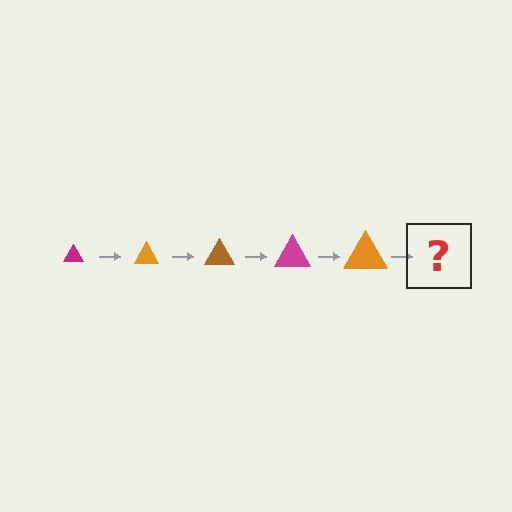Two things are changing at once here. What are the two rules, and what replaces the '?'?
The two rules are that the triangle grows larger each step and the color cycles through magenta, orange, and brown. The '?' should be a brown triangle, larger than the previous one.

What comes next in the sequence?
The next element should be a brown triangle, larger than the previous one.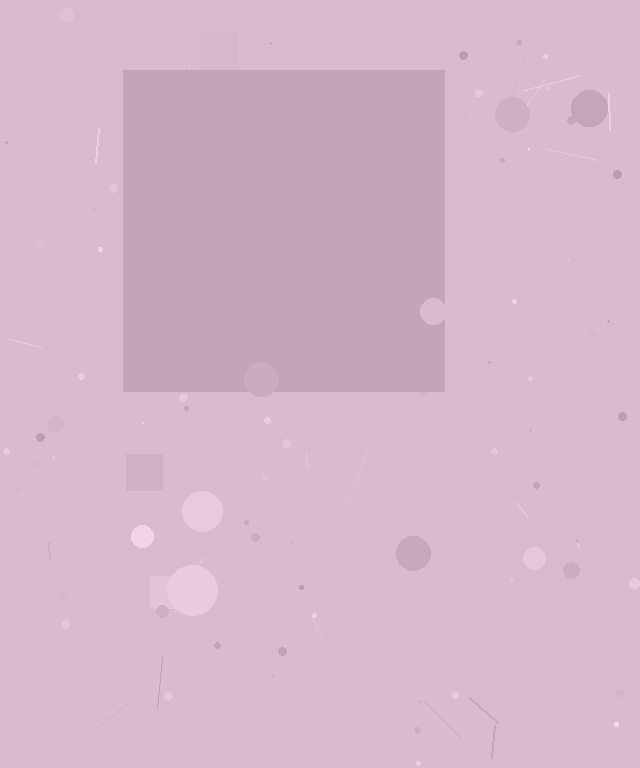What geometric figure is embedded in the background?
A square is embedded in the background.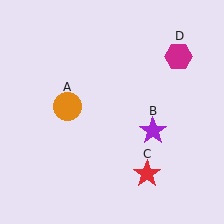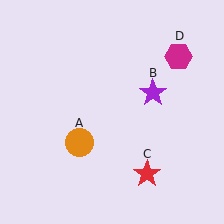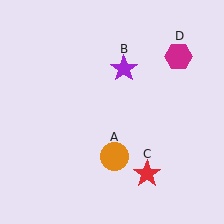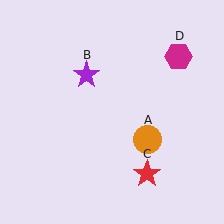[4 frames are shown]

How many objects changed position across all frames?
2 objects changed position: orange circle (object A), purple star (object B).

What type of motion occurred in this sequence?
The orange circle (object A), purple star (object B) rotated counterclockwise around the center of the scene.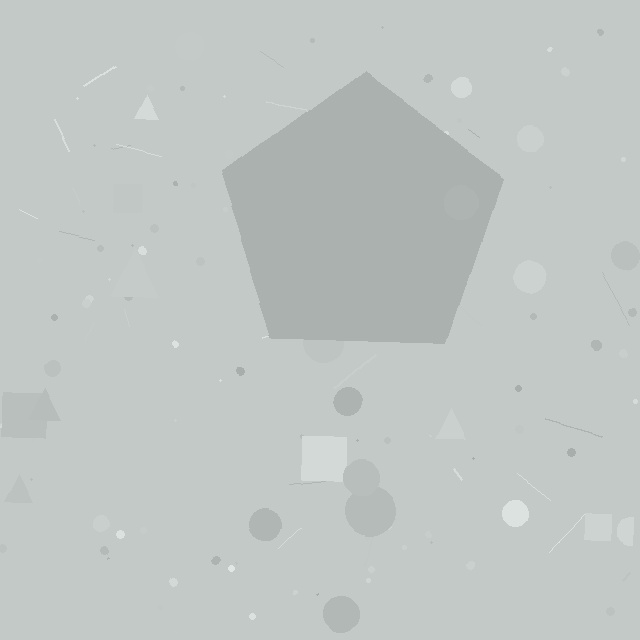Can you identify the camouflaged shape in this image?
The camouflaged shape is a pentagon.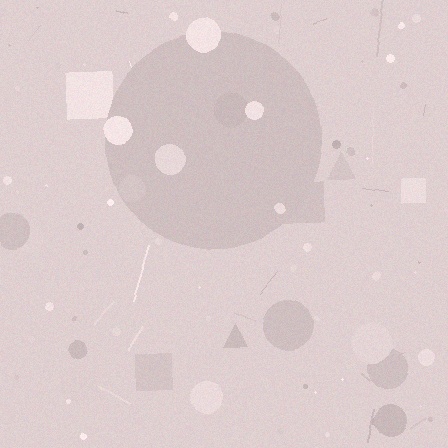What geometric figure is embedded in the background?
A circle is embedded in the background.